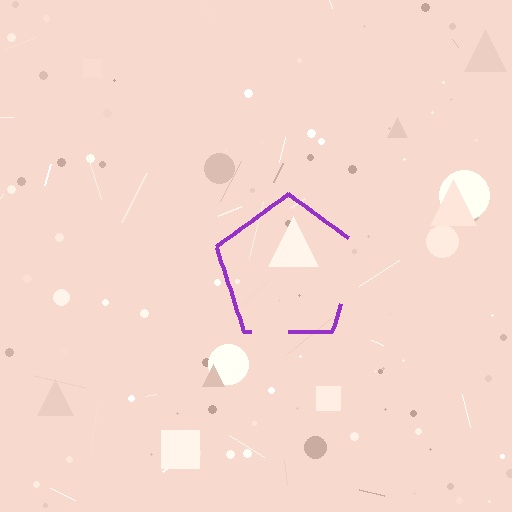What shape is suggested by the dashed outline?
The dashed outline suggests a pentagon.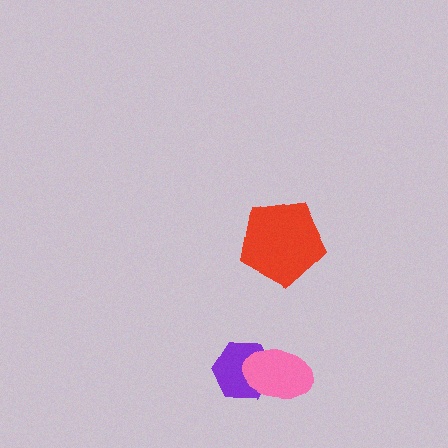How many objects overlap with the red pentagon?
0 objects overlap with the red pentagon.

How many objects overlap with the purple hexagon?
1 object overlaps with the purple hexagon.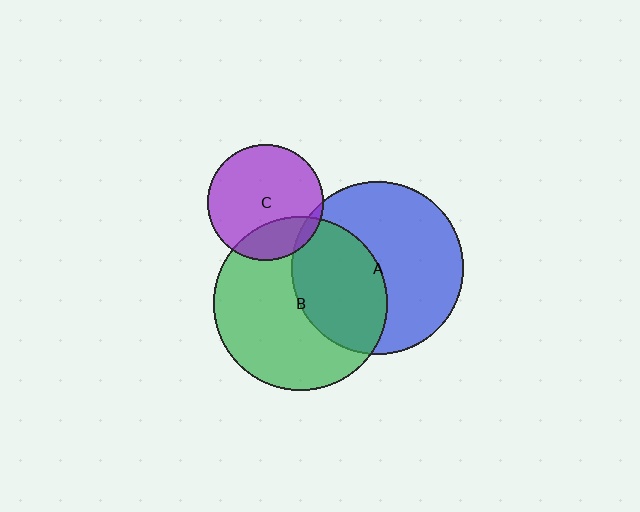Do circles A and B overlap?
Yes.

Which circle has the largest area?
Circle B (green).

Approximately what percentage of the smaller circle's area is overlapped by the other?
Approximately 40%.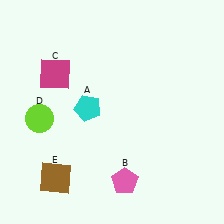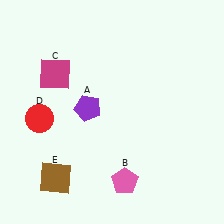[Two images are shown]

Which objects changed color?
A changed from cyan to purple. D changed from lime to red.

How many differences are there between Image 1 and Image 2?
There are 2 differences between the two images.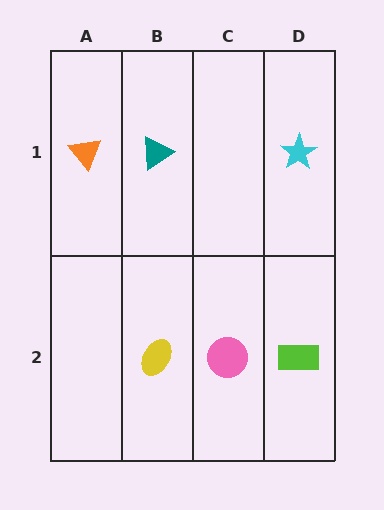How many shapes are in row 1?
3 shapes.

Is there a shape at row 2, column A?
No, that cell is empty.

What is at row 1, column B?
A teal triangle.